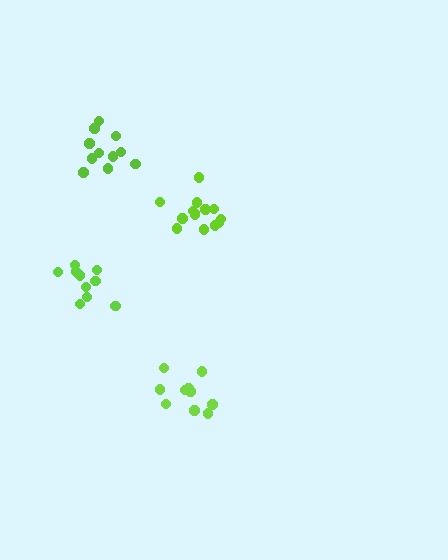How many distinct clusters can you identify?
There are 4 distinct clusters.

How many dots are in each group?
Group 1: 10 dots, Group 2: 11 dots, Group 3: 10 dots, Group 4: 14 dots (45 total).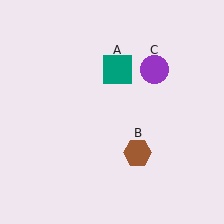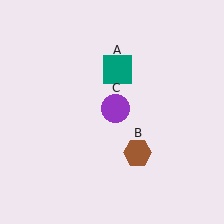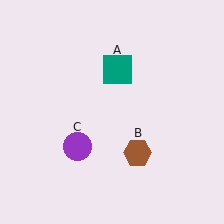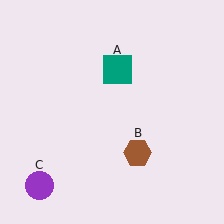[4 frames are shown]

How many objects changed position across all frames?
1 object changed position: purple circle (object C).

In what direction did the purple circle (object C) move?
The purple circle (object C) moved down and to the left.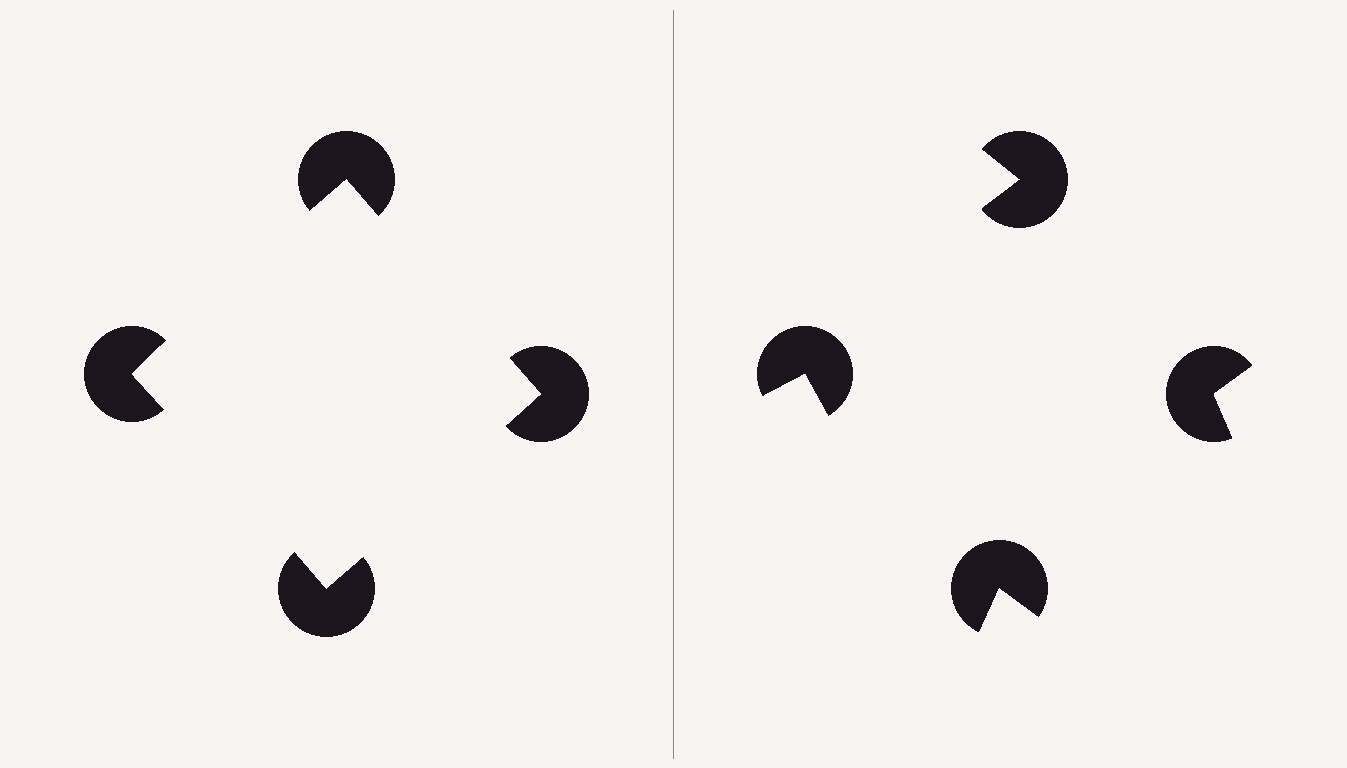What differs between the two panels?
The pac-man discs are positioned identically on both sides; only the wedge orientations differ. On the left they align to a square; on the right they are misaligned.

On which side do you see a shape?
An illusory square appears on the left side. On the right side the wedge cuts are rotated, so no coherent shape forms.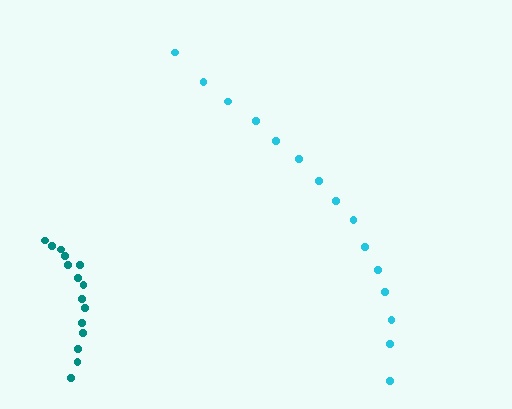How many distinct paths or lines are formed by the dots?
There are 2 distinct paths.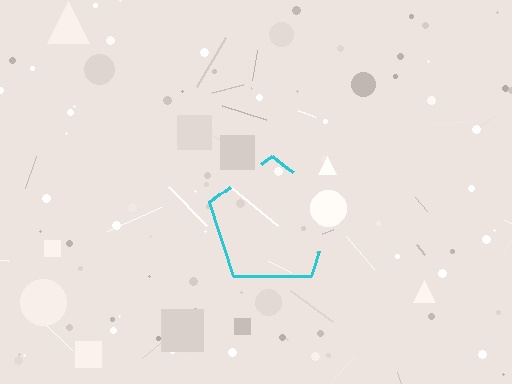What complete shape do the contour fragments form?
The contour fragments form a pentagon.